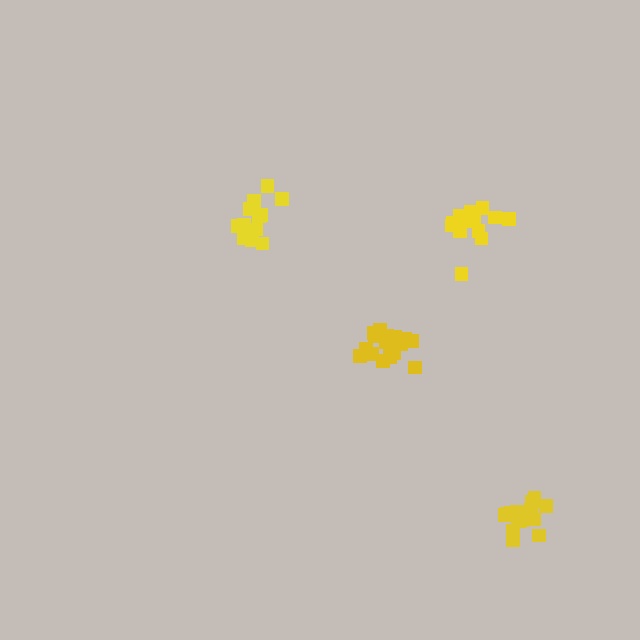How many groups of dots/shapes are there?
There are 4 groups.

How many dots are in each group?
Group 1: 15 dots, Group 2: 18 dots, Group 3: 18 dots, Group 4: 13 dots (64 total).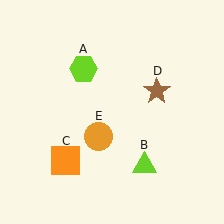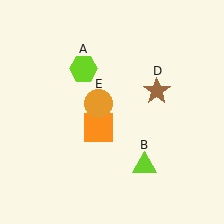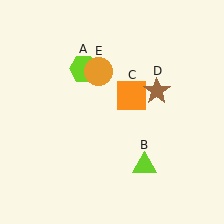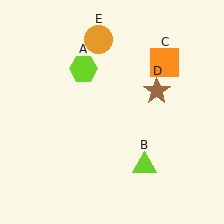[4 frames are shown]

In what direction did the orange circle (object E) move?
The orange circle (object E) moved up.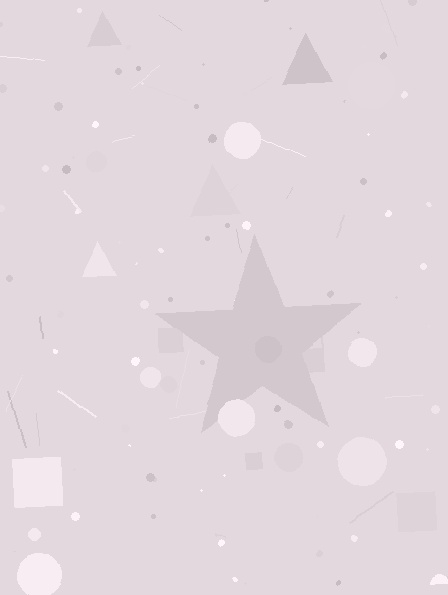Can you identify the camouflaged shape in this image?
The camouflaged shape is a star.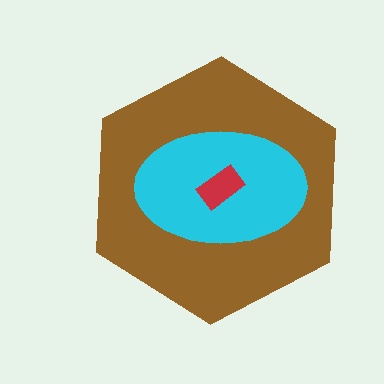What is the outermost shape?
The brown hexagon.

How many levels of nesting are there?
3.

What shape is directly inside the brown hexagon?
The cyan ellipse.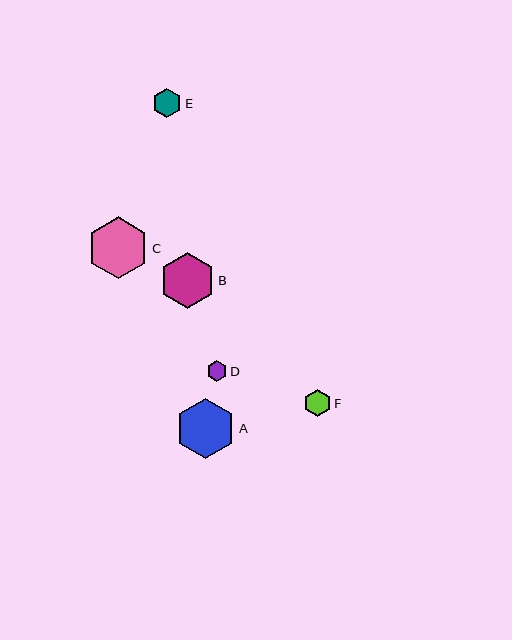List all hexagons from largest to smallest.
From largest to smallest: C, A, B, E, F, D.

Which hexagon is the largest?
Hexagon C is the largest with a size of approximately 62 pixels.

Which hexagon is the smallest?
Hexagon D is the smallest with a size of approximately 20 pixels.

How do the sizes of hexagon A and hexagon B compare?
Hexagon A and hexagon B are approximately the same size.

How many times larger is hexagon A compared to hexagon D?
Hexagon A is approximately 3.0 times the size of hexagon D.